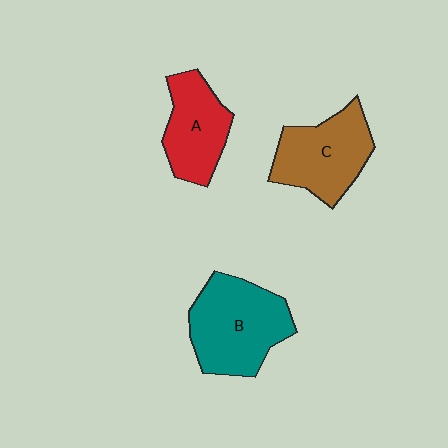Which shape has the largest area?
Shape B (teal).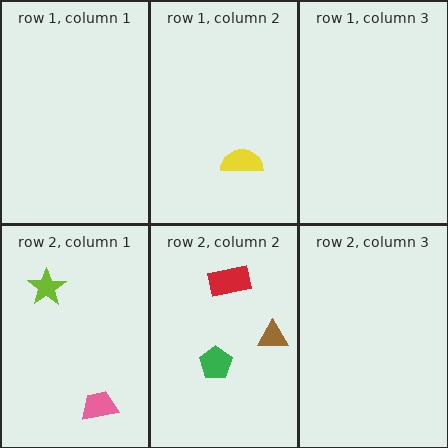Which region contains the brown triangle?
The row 2, column 2 region.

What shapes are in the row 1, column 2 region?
The yellow semicircle.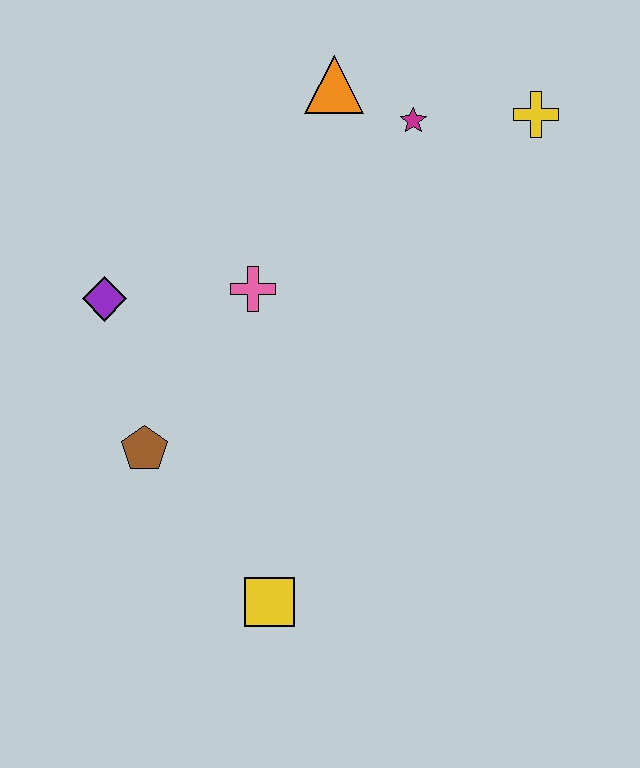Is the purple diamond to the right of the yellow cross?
No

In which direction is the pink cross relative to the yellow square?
The pink cross is above the yellow square.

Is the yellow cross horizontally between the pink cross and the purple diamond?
No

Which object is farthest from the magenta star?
The yellow square is farthest from the magenta star.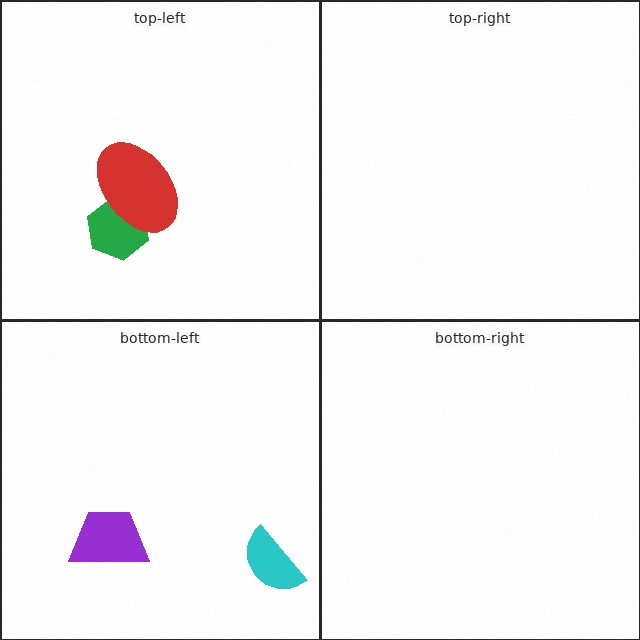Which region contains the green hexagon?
The top-left region.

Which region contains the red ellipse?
The top-left region.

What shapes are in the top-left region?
The green hexagon, the red ellipse.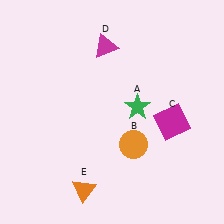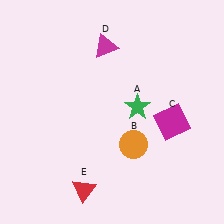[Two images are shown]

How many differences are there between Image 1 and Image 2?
There is 1 difference between the two images.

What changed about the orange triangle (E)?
In Image 1, E is orange. In Image 2, it changed to red.